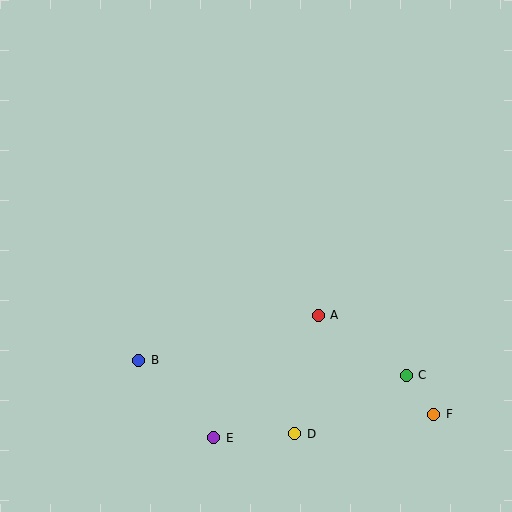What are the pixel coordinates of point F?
Point F is at (434, 414).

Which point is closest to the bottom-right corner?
Point F is closest to the bottom-right corner.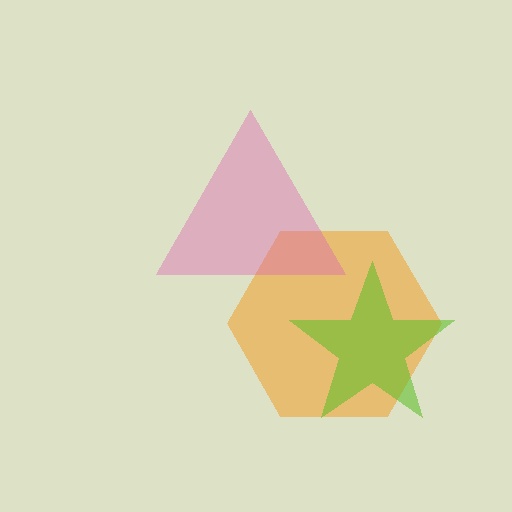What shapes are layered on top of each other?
The layered shapes are: an orange hexagon, a lime star, a pink triangle.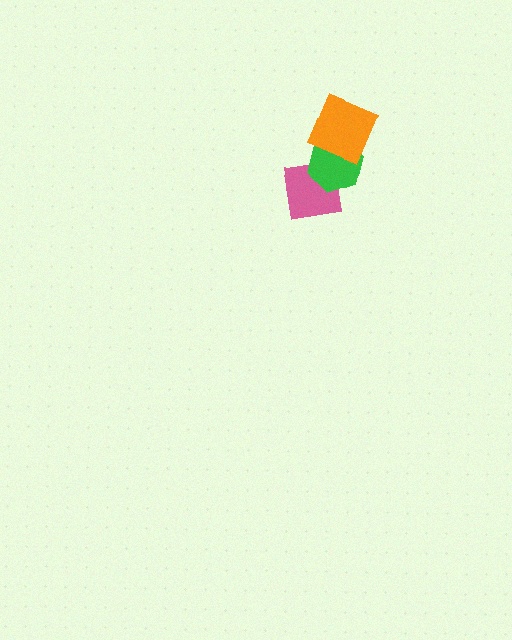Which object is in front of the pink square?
The green hexagon is in front of the pink square.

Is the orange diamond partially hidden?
No, no other shape covers it.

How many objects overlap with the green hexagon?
2 objects overlap with the green hexagon.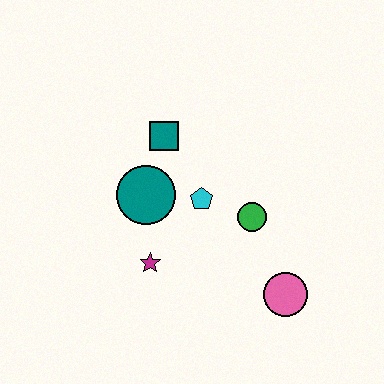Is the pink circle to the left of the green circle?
No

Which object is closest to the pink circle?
The green circle is closest to the pink circle.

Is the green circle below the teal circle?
Yes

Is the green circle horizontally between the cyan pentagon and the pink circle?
Yes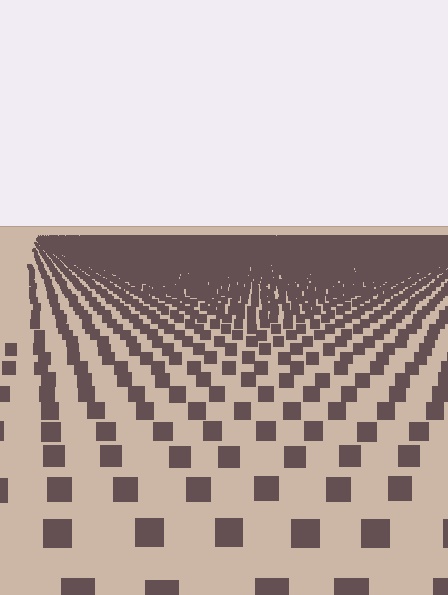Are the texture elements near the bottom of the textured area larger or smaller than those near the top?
Larger. Near the bottom, elements are closer to the viewer and appear at a bigger on-screen size.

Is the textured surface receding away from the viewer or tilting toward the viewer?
The surface is receding away from the viewer. Texture elements get smaller and denser toward the top.